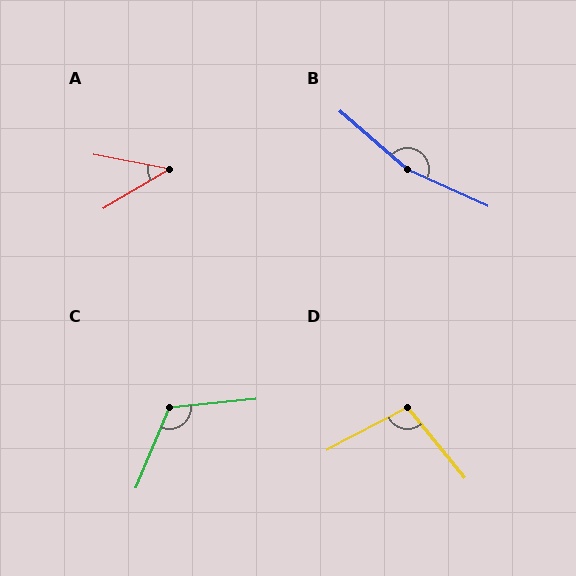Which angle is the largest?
B, at approximately 163 degrees.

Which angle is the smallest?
A, at approximately 42 degrees.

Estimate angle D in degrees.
Approximately 102 degrees.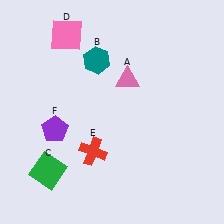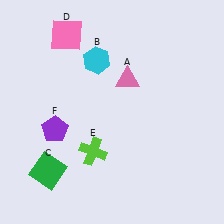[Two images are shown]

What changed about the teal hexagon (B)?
In Image 1, B is teal. In Image 2, it changed to cyan.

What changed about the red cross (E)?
In Image 1, E is red. In Image 2, it changed to lime.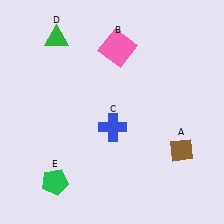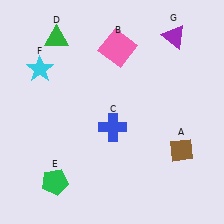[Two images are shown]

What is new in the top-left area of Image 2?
A cyan star (F) was added in the top-left area of Image 2.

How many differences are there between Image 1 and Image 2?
There are 2 differences between the two images.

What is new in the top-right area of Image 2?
A purple triangle (G) was added in the top-right area of Image 2.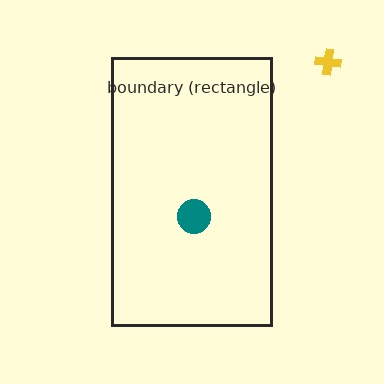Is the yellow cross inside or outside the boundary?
Outside.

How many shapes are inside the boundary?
1 inside, 1 outside.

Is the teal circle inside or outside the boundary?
Inside.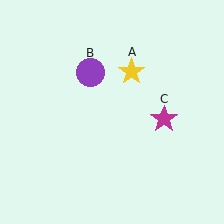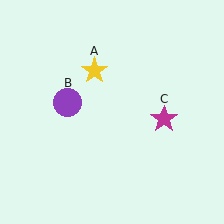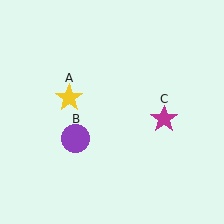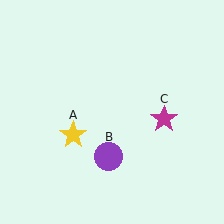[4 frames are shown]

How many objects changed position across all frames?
2 objects changed position: yellow star (object A), purple circle (object B).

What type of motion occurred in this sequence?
The yellow star (object A), purple circle (object B) rotated counterclockwise around the center of the scene.